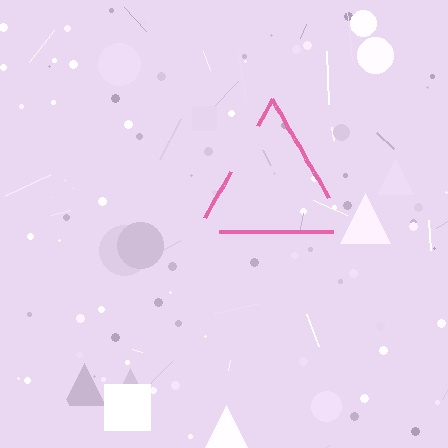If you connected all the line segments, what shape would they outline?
They would outline a triangle.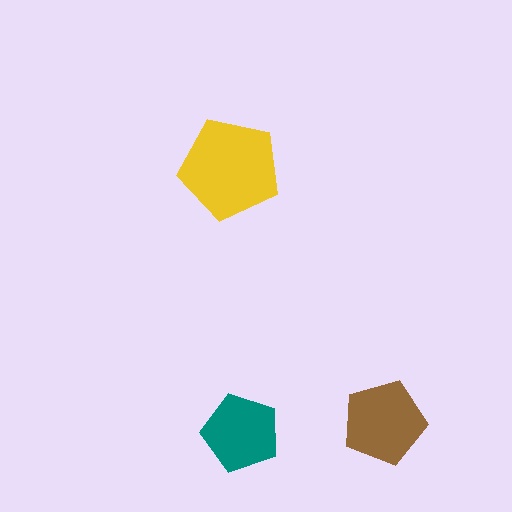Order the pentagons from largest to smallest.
the yellow one, the brown one, the teal one.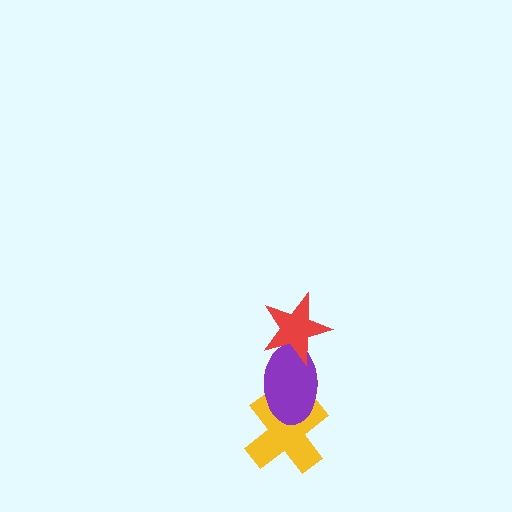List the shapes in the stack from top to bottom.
From top to bottom: the red star, the purple ellipse, the yellow cross.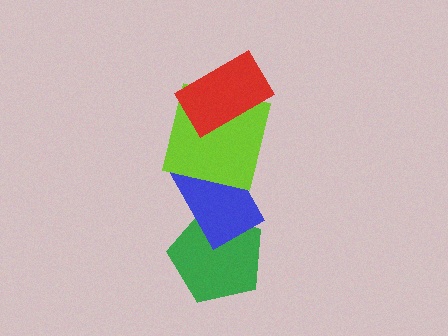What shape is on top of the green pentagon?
The blue rectangle is on top of the green pentagon.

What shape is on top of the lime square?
The red rectangle is on top of the lime square.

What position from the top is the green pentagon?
The green pentagon is 4th from the top.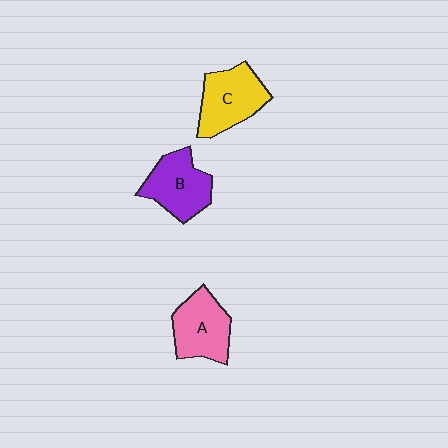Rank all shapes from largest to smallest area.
From largest to smallest: C (yellow), B (purple), A (pink).